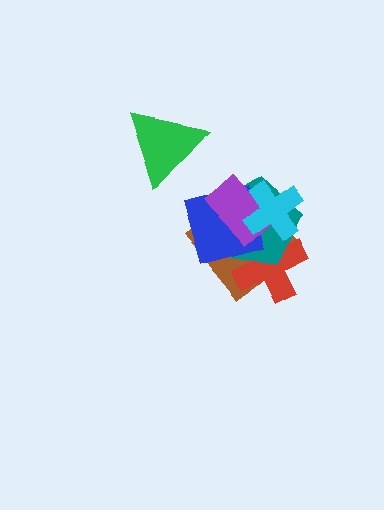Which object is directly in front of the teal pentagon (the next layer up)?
The blue diamond is directly in front of the teal pentagon.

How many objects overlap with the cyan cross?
5 objects overlap with the cyan cross.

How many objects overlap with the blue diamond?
5 objects overlap with the blue diamond.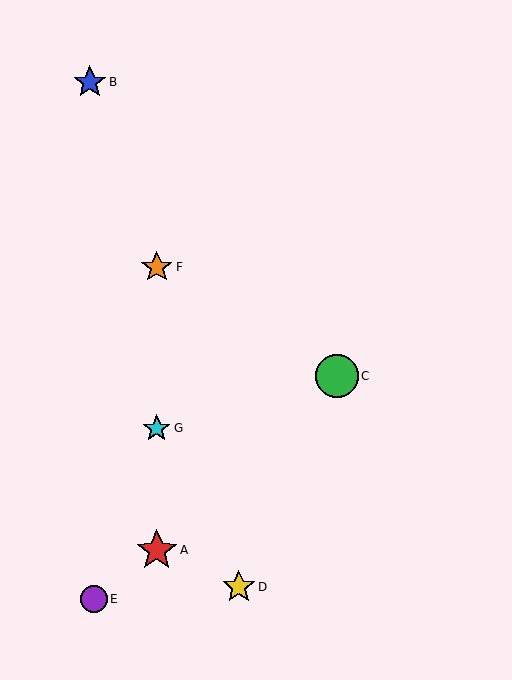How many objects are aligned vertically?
3 objects (A, F, G) are aligned vertically.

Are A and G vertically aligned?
Yes, both are at x≈157.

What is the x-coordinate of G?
Object G is at x≈157.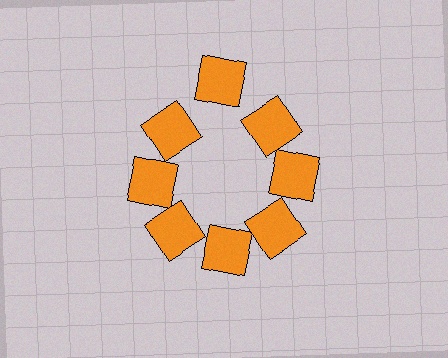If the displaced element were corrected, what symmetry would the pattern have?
It would have 8-fold rotational symmetry — the pattern would map onto itself every 45 degrees.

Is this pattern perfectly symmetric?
No. The 8 orange squares are arranged in a ring, but one element near the 12 o'clock position is pushed outward from the center, breaking the 8-fold rotational symmetry.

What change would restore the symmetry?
The symmetry would be restored by moving it inward, back onto the ring so that all 8 squares sit at equal angles and equal distance from the center.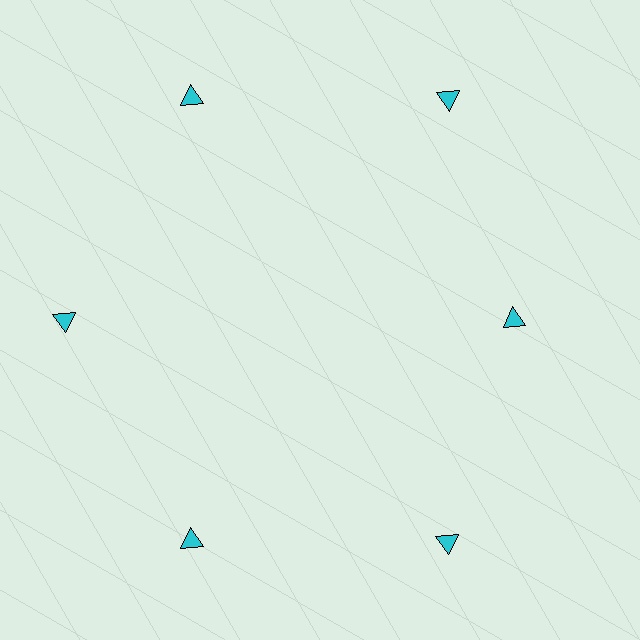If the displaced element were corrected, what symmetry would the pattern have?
It would have 6-fold rotational symmetry — the pattern would map onto itself every 60 degrees.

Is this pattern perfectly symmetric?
No. The 6 cyan triangles are arranged in a ring, but one element near the 3 o'clock position is pulled inward toward the center, breaking the 6-fold rotational symmetry.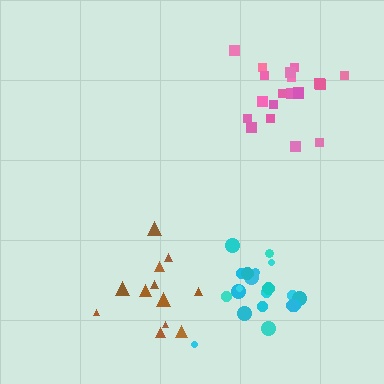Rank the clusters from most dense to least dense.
cyan, pink, brown.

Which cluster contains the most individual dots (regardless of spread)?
Cyan (21).